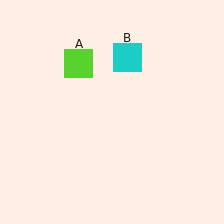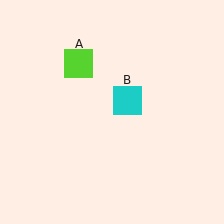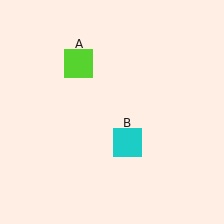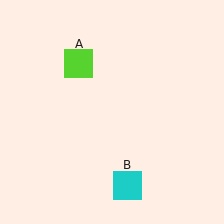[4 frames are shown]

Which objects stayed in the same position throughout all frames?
Lime square (object A) remained stationary.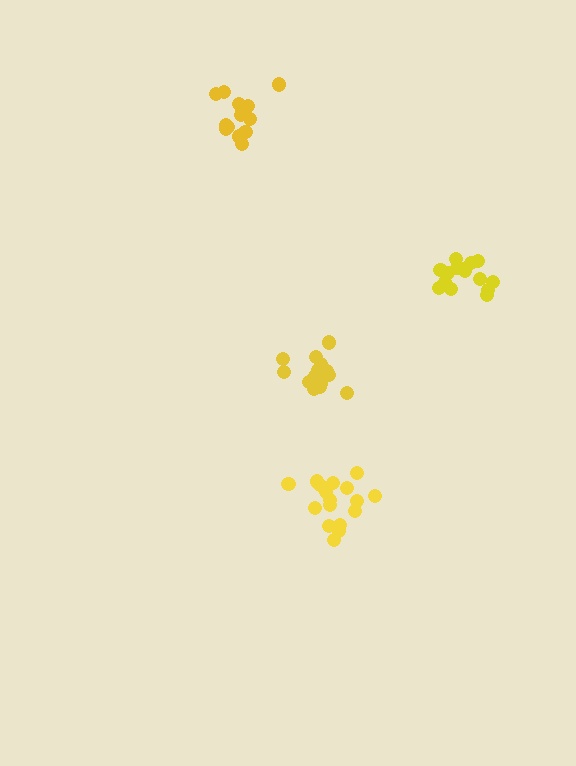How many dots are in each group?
Group 1: 17 dots, Group 2: 14 dots, Group 3: 14 dots, Group 4: 15 dots (60 total).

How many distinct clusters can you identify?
There are 4 distinct clusters.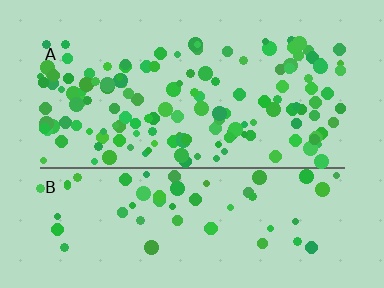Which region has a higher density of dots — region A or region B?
A (the top).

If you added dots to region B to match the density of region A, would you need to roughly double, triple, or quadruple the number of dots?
Approximately double.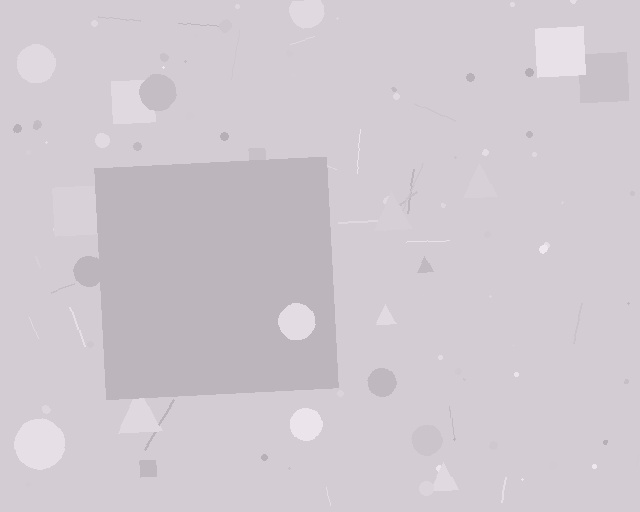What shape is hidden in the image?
A square is hidden in the image.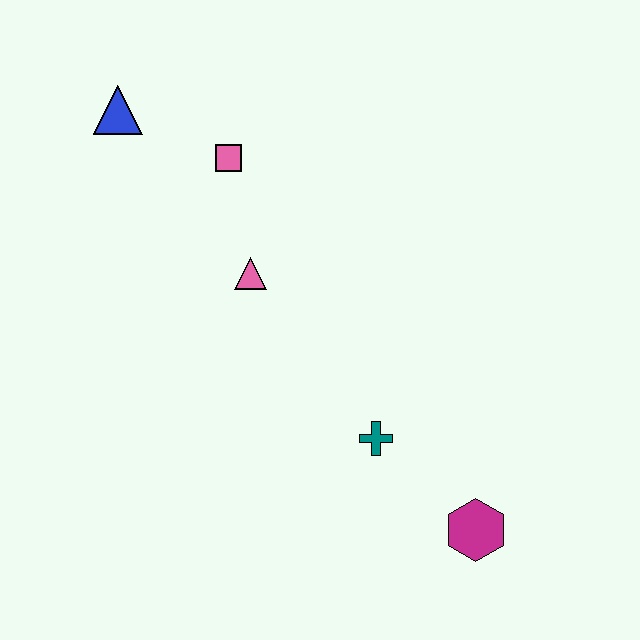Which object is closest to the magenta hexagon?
The teal cross is closest to the magenta hexagon.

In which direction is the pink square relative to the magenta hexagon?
The pink square is above the magenta hexagon.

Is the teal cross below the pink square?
Yes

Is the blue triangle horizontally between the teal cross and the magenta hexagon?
No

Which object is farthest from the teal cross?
The blue triangle is farthest from the teal cross.